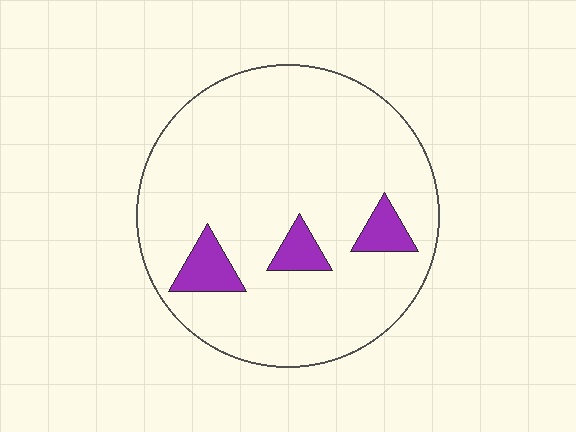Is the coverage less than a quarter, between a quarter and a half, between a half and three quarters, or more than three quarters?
Less than a quarter.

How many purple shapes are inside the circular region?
3.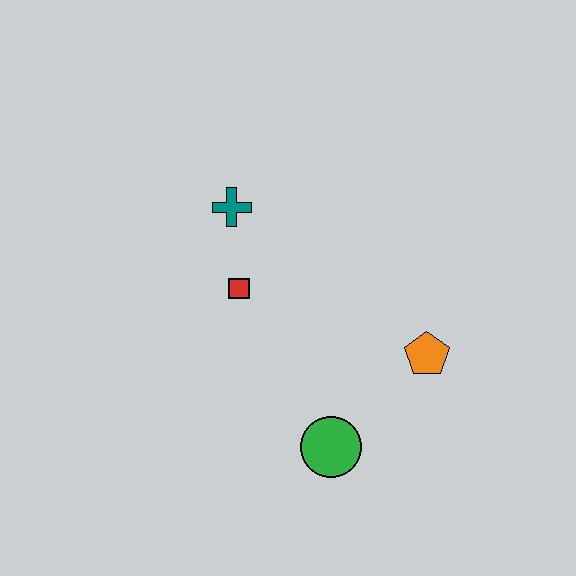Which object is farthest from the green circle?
The teal cross is farthest from the green circle.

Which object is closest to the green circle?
The orange pentagon is closest to the green circle.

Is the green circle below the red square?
Yes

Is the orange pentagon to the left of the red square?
No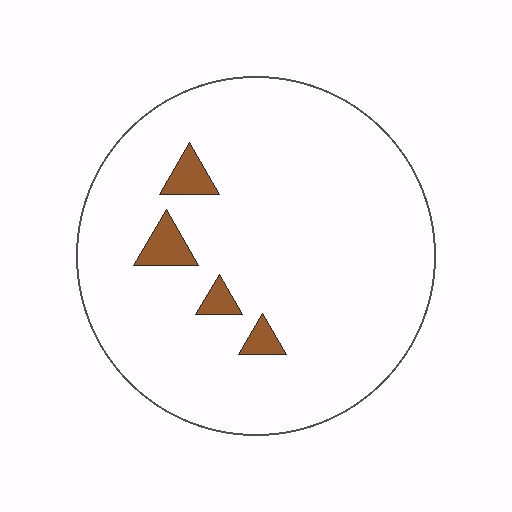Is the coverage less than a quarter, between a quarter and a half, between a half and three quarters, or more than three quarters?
Less than a quarter.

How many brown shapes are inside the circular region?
4.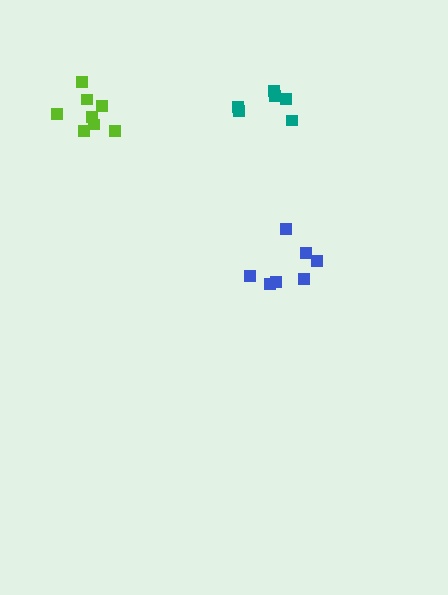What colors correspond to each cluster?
The clusters are colored: teal, blue, lime.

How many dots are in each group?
Group 1: 6 dots, Group 2: 7 dots, Group 3: 8 dots (21 total).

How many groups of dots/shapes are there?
There are 3 groups.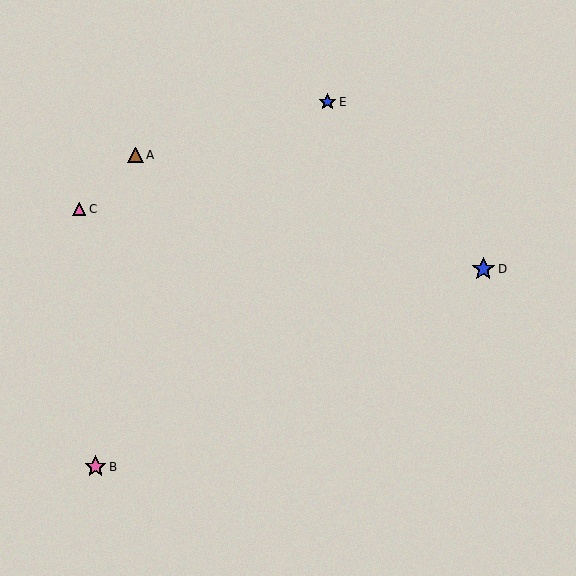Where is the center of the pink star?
The center of the pink star is at (96, 467).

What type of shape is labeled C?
Shape C is a pink triangle.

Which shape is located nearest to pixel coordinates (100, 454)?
The pink star (labeled B) at (96, 467) is nearest to that location.